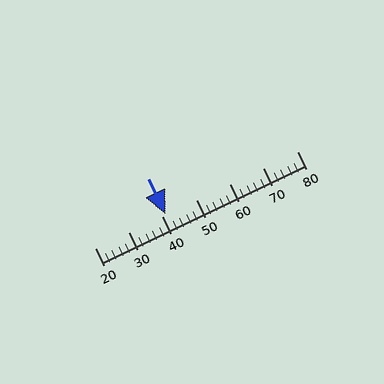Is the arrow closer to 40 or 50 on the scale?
The arrow is closer to 40.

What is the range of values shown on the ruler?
The ruler shows values from 20 to 80.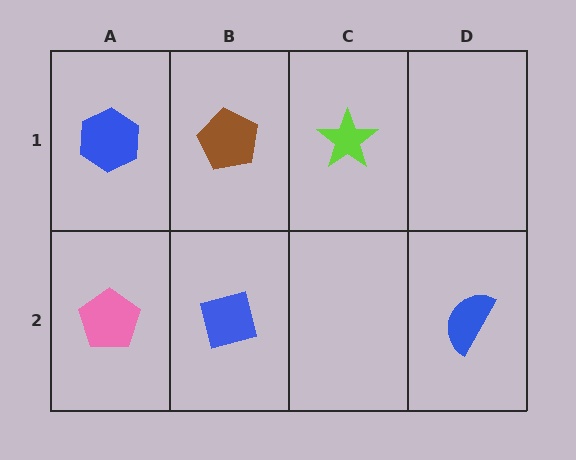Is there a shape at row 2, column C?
No, that cell is empty.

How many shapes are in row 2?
3 shapes.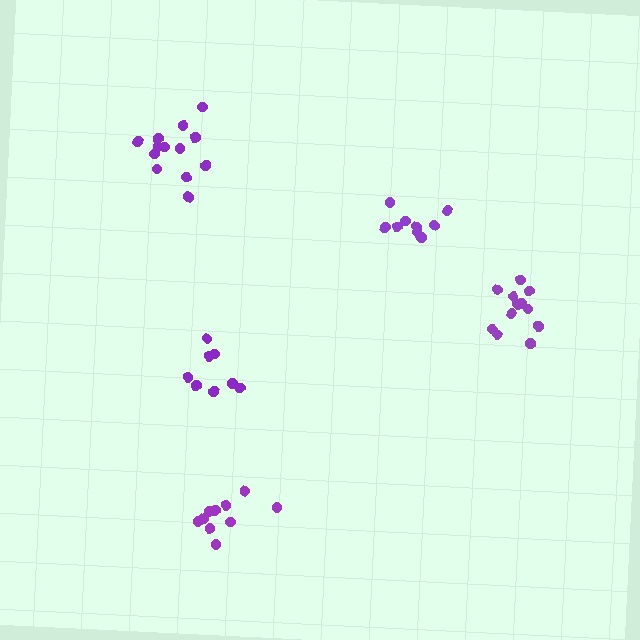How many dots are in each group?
Group 1: 13 dots, Group 2: 10 dots, Group 3: 12 dots, Group 4: 8 dots, Group 5: 9 dots (52 total).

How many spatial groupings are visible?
There are 5 spatial groupings.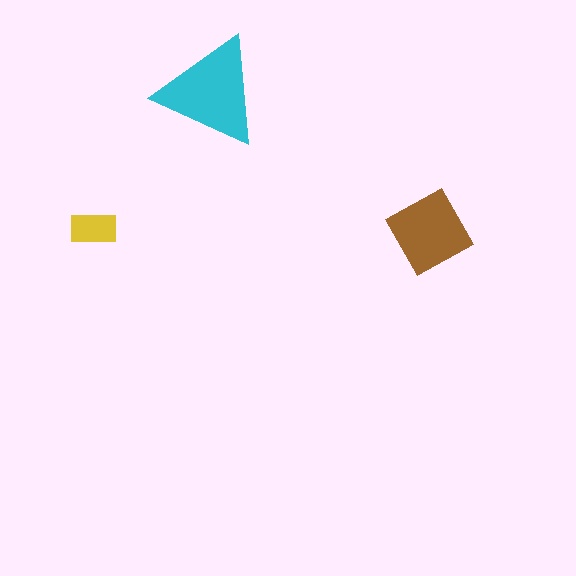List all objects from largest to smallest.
The cyan triangle, the brown square, the yellow rectangle.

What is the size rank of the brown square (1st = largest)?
2nd.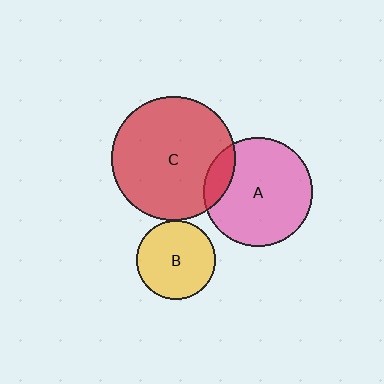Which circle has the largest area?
Circle C (red).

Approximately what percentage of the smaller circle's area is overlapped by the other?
Approximately 15%.